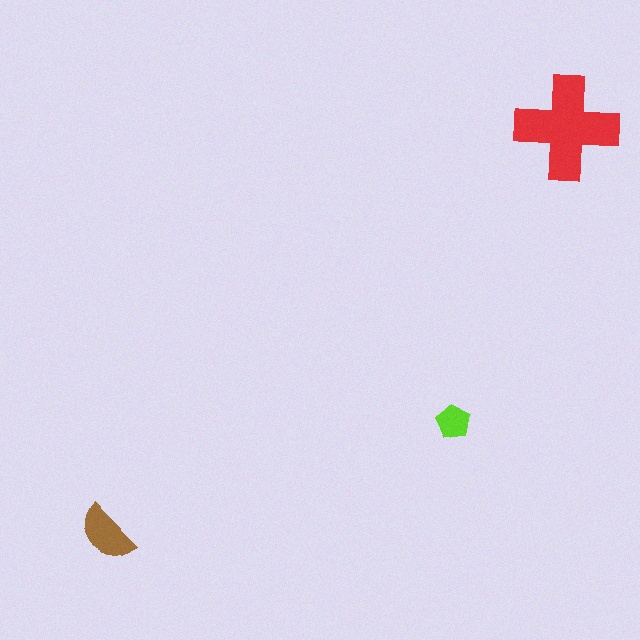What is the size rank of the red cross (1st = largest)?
1st.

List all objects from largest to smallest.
The red cross, the brown semicircle, the lime pentagon.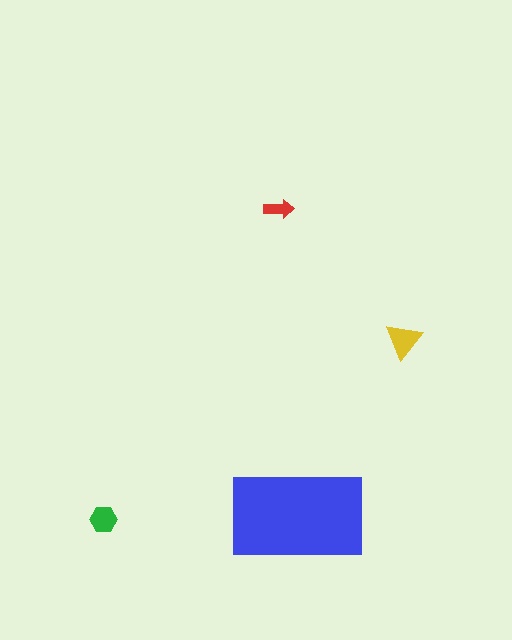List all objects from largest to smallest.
The blue rectangle, the yellow triangle, the green hexagon, the red arrow.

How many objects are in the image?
There are 4 objects in the image.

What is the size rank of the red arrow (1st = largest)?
4th.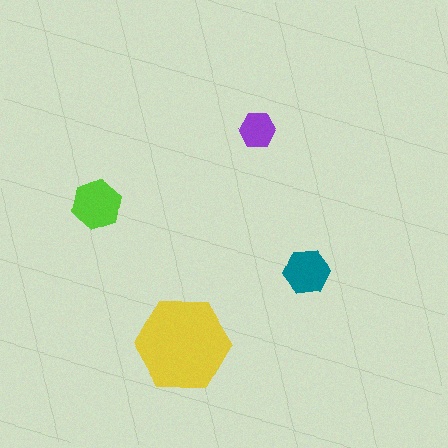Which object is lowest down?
The yellow hexagon is bottommost.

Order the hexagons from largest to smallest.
the yellow one, the lime one, the teal one, the purple one.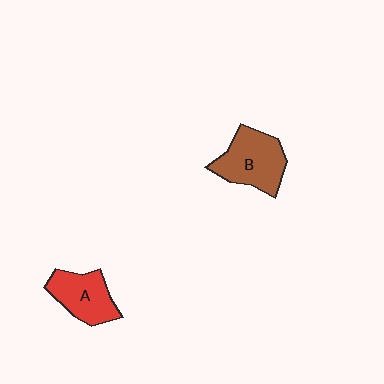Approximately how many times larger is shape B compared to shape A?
Approximately 1.2 times.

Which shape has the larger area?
Shape B (brown).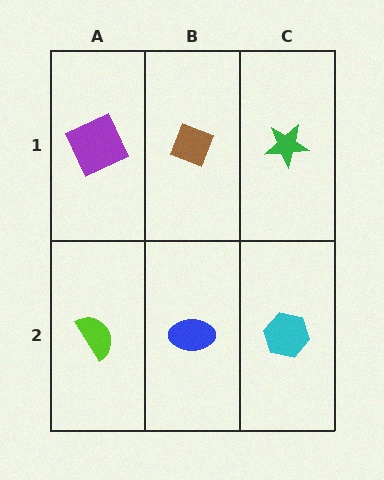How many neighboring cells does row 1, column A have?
2.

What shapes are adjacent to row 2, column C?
A green star (row 1, column C), a blue ellipse (row 2, column B).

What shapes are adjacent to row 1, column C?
A cyan hexagon (row 2, column C), a brown diamond (row 1, column B).